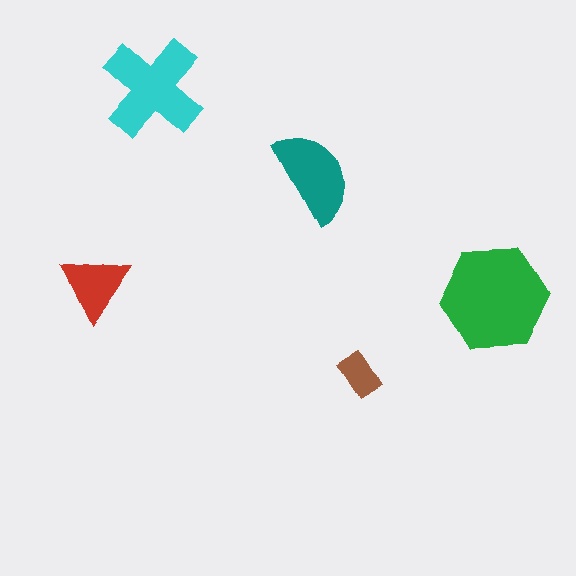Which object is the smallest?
The brown rectangle.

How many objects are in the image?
There are 5 objects in the image.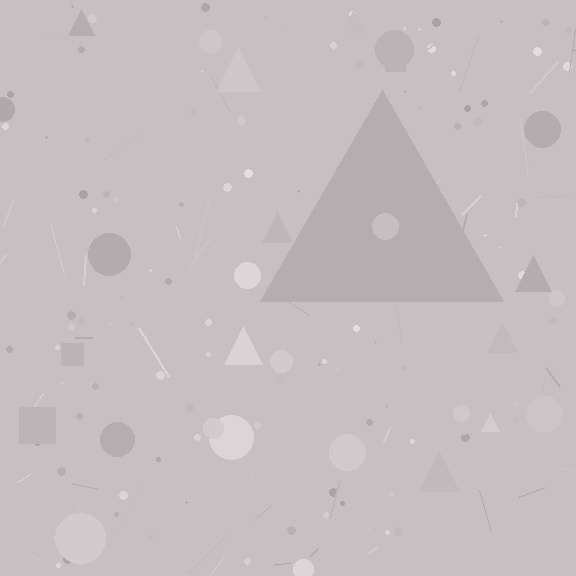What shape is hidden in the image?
A triangle is hidden in the image.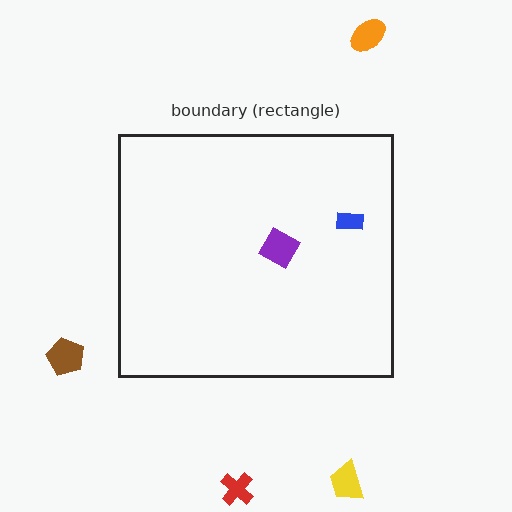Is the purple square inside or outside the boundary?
Inside.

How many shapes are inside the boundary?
2 inside, 4 outside.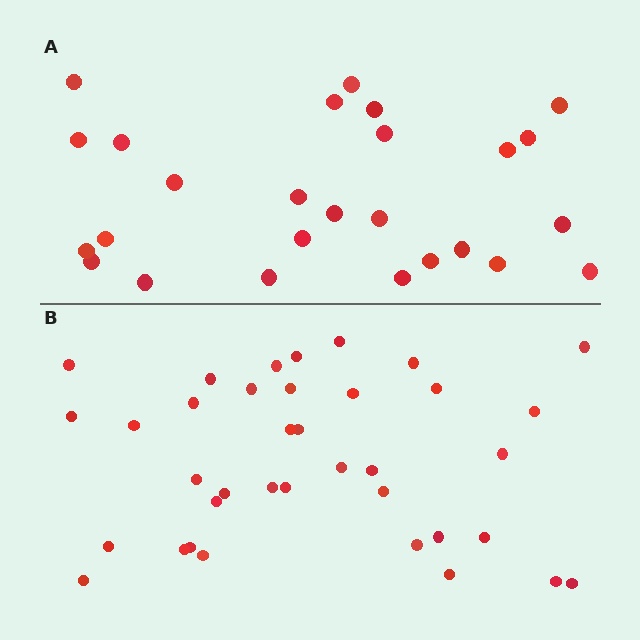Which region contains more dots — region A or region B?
Region B (the bottom region) has more dots.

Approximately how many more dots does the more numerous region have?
Region B has roughly 12 or so more dots than region A.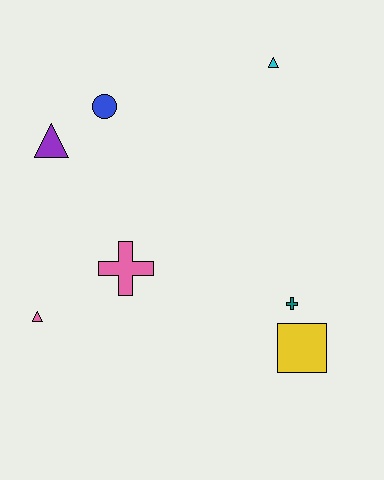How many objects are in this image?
There are 7 objects.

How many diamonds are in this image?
There are no diamonds.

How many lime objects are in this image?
There are no lime objects.